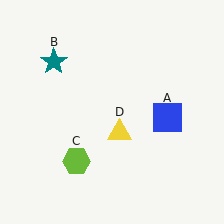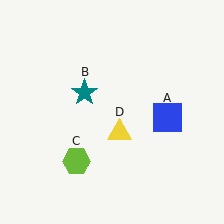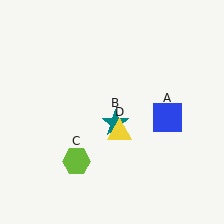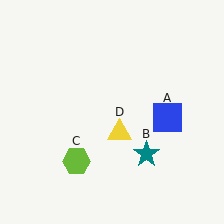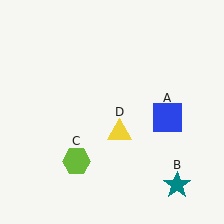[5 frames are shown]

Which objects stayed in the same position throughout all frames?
Blue square (object A) and lime hexagon (object C) and yellow triangle (object D) remained stationary.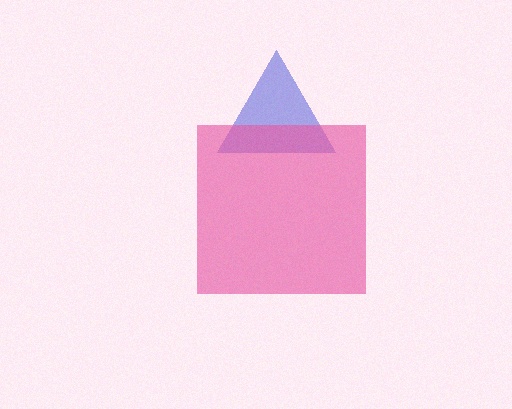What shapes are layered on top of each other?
The layered shapes are: a blue triangle, a pink square.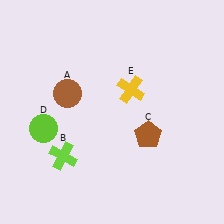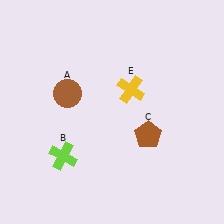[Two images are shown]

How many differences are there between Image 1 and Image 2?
There is 1 difference between the two images.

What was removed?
The lime circle (D) was removed in Image 2.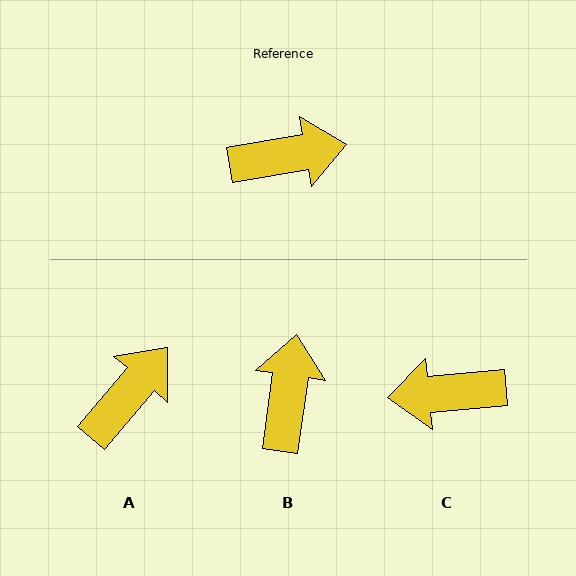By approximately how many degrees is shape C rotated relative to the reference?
Approximately 175 degrees counter-clockwise.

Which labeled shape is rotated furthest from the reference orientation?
C, about 175 degrees away.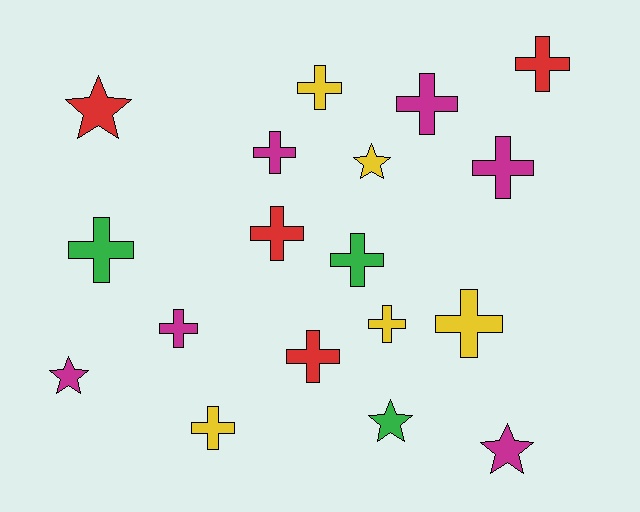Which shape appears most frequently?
Cross, with 13 objects.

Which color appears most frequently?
Magenta, with 6 objects.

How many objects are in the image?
There are 18 objects.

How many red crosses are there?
There are 3 red crosses.